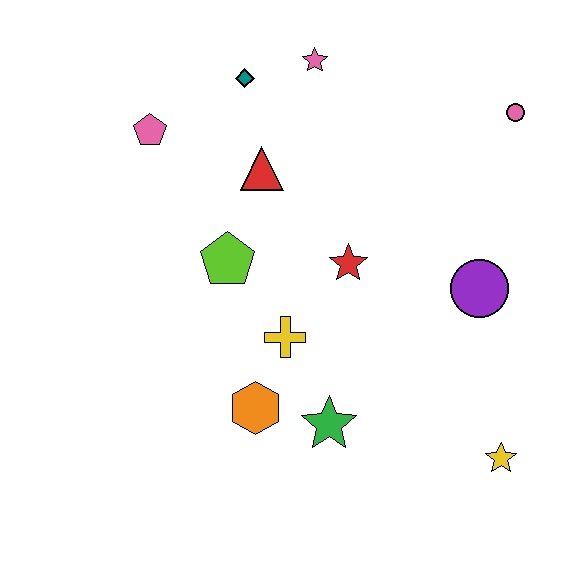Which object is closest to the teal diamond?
The pink star is closest to the teal diamond.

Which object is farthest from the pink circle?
The orange hexagon is farthest from the pink circle.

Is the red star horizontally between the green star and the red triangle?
No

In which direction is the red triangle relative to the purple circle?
The red triangle is to the left of the purple circle.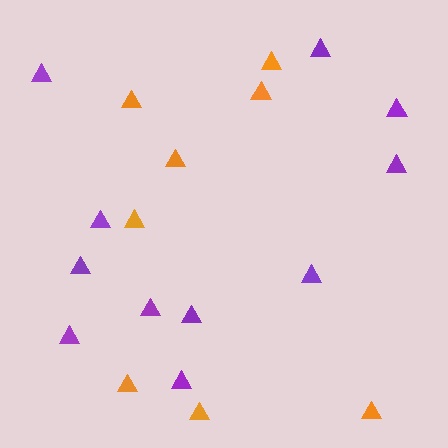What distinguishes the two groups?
There are 2 groups: one group of orange triangles (8) and one group of purple triangles (11).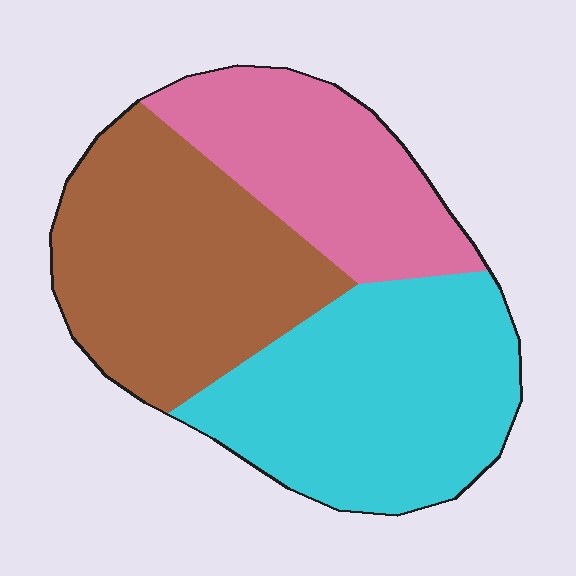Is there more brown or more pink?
Brown.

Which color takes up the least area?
Pink, at roughly 25%.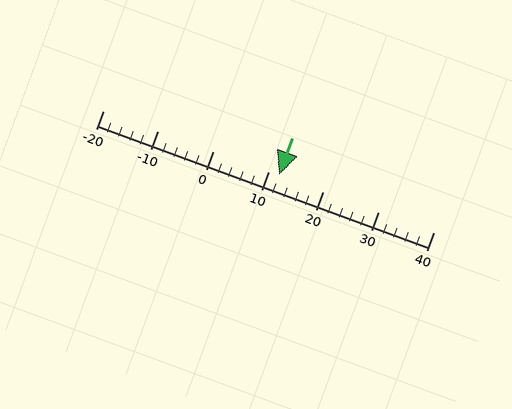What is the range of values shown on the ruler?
The ruler shows values from -20 to 40.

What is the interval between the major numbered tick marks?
The major tick marks are spaced 10 units apart.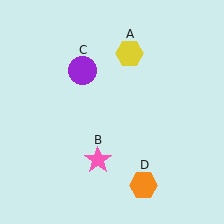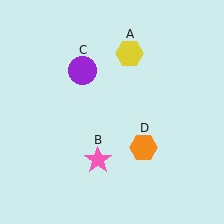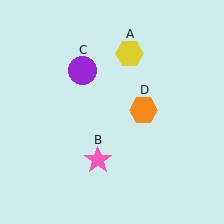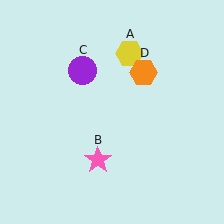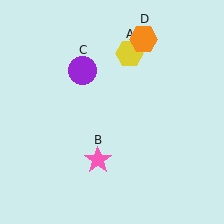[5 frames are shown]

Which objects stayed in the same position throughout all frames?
Yellow hexagon (object A) and pink star (object B) and purple circle (object C) remained stationary.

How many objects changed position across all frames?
1 object changed position: orange hexagon (object D).